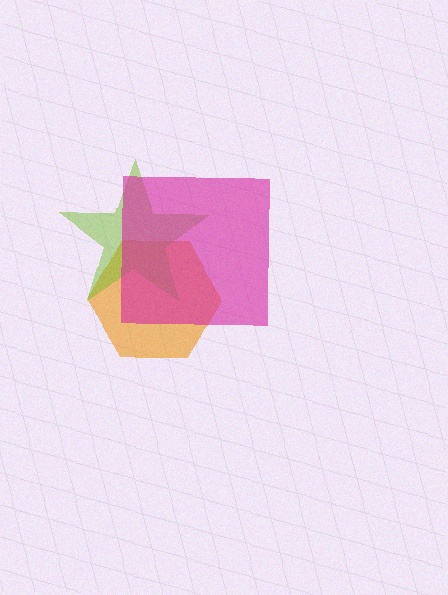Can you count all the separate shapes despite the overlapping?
Yes, there are 3 separate shapes.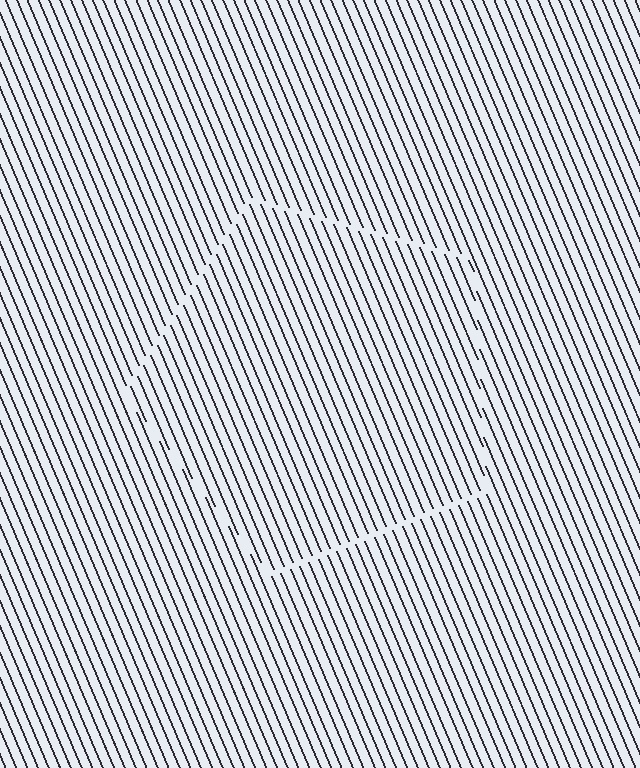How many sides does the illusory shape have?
5 sides — the line-ends trace a pentagon.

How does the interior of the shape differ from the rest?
The interior of the shape contains the same grating, shifted by half a period — the contour is defined by the phase discontinuity where line-ends from the inner and outer gratings abut.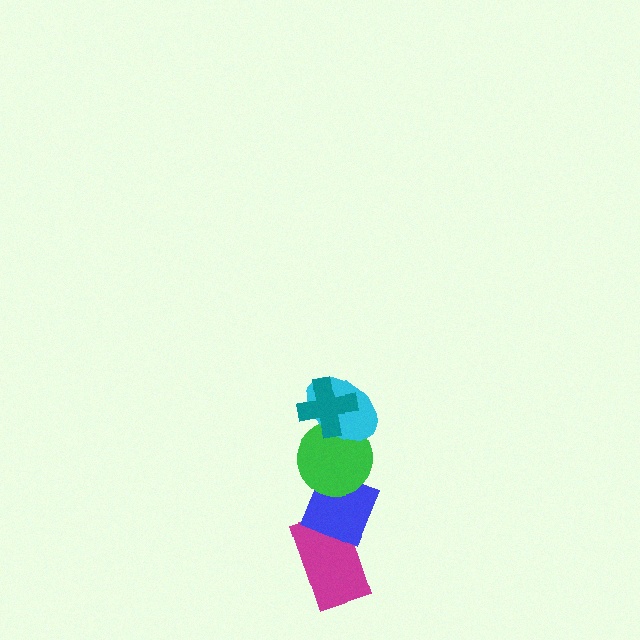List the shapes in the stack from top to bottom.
From top to bottom: the teal cross, the cyan ellipse, the green circle, the blue diamond, the magenta rectangle.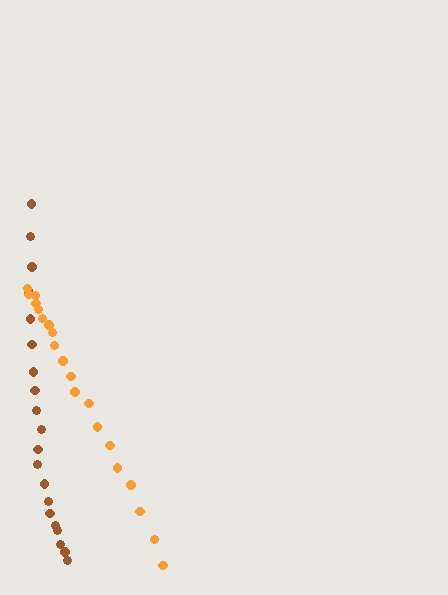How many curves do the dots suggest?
There are 2 distinct paths.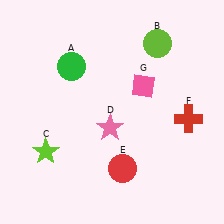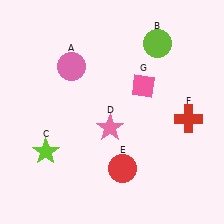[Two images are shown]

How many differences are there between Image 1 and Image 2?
There is 1 difference between the two images.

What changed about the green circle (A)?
In Image 1, A is green. In Image 2, it changed to pink.